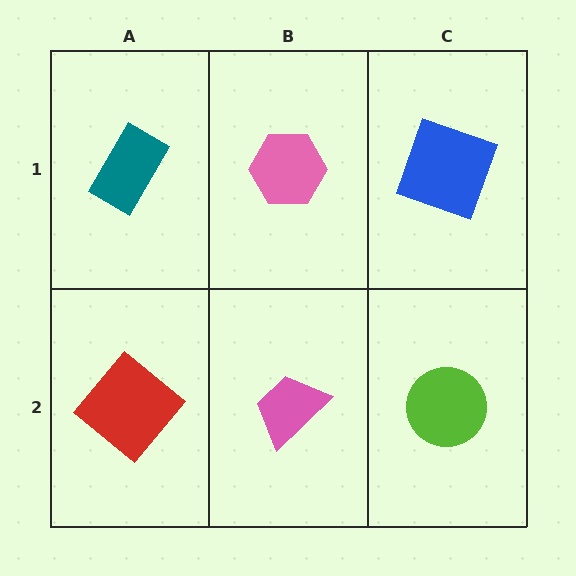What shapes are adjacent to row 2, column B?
A pink hexagon (row 1, column B), a red diamond (row 2, column A), a lime circle (row 2, column C).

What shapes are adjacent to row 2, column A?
A teal rectangle (row 1, column A), a pink trapezoid (row 2, column B).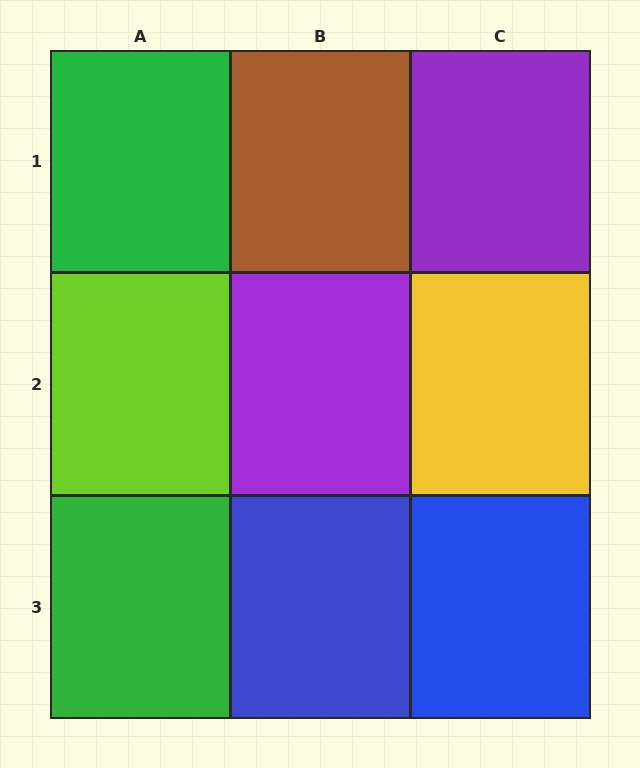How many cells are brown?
1 cell is brown.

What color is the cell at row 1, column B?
Brown.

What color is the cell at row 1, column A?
Green.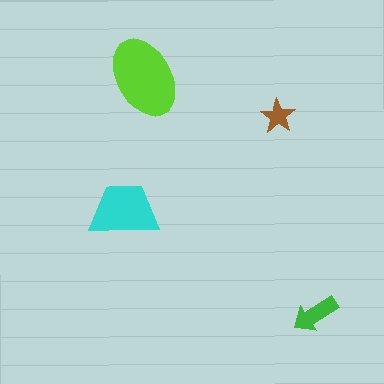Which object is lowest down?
The green arrow is bottommost.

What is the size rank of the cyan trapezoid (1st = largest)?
2nd.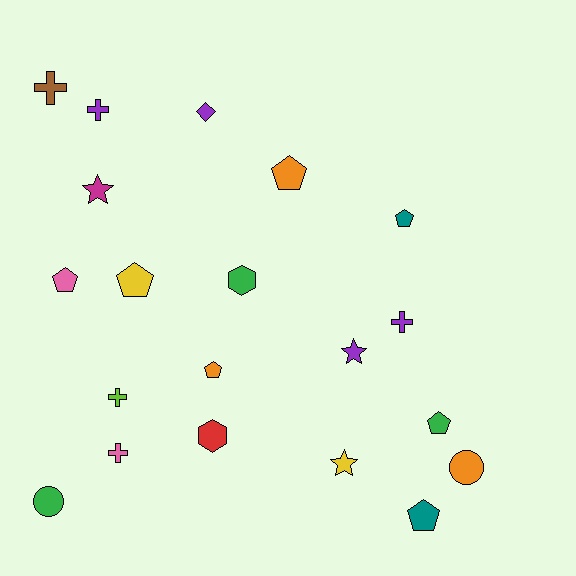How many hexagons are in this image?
There are 2 hexagons.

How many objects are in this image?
There are 20 objects.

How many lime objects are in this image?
There is 1 lime object.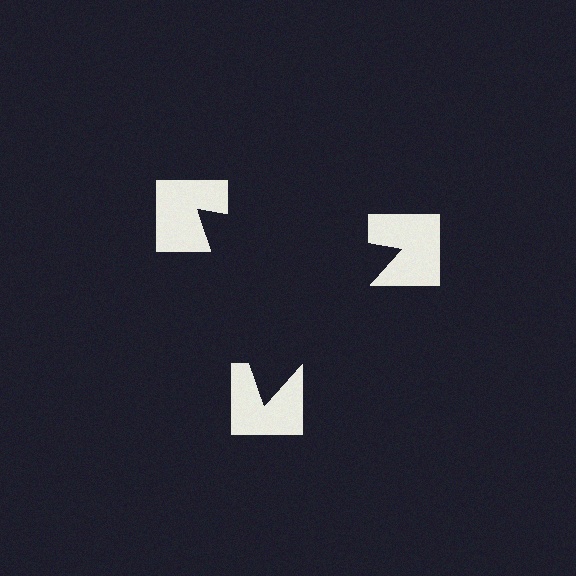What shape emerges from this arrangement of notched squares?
An illusory triangle — its edges are inferred from the aligned wedge cuts in the notched squares, not physically drawn.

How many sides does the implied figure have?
3 sides.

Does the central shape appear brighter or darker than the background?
It typically appears slightly darker than the background, even though no actual brightness change is drawn.